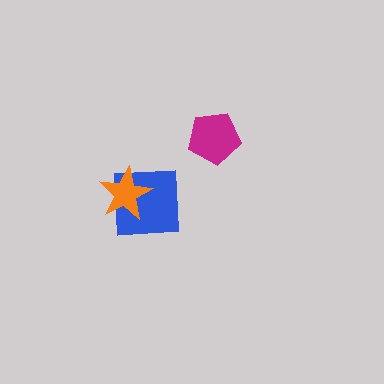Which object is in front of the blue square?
The orange star is in front of the blue square.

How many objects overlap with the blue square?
1 object overlaps with the blue square.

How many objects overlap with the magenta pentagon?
0 objects overlap with the magenta pentagon.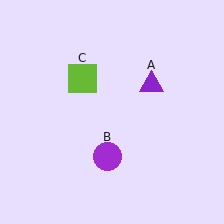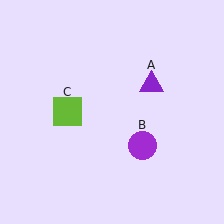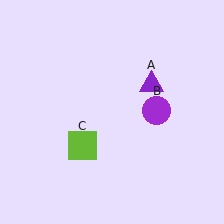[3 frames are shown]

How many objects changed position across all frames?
2 objects changed position: purple circle (object B), lime square (object C).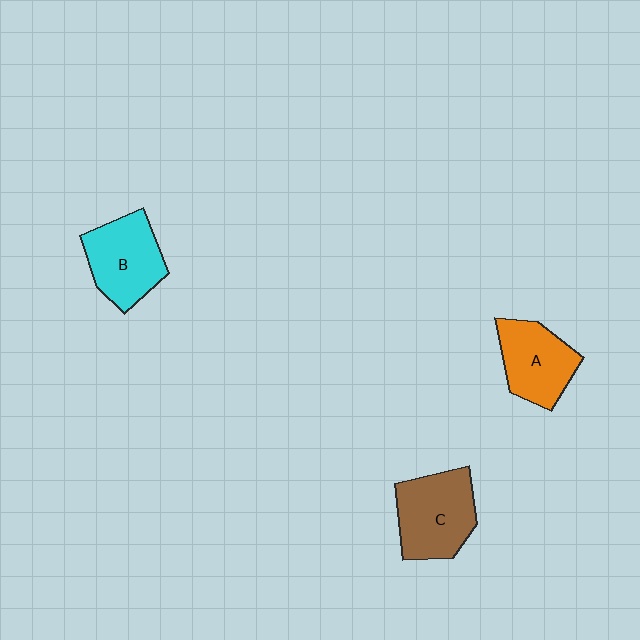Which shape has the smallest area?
Shape A (orange).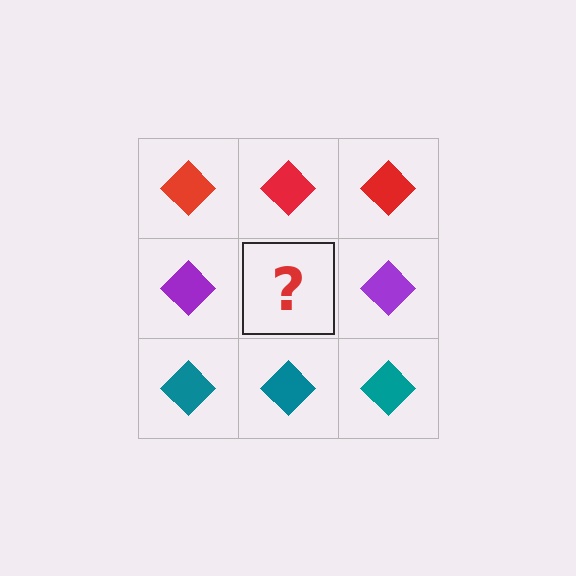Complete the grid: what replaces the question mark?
The question mark should be replaced with a purple diamond.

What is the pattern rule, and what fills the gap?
The rule is that each row has a consistent color. The gap should be filled with a purple diamond.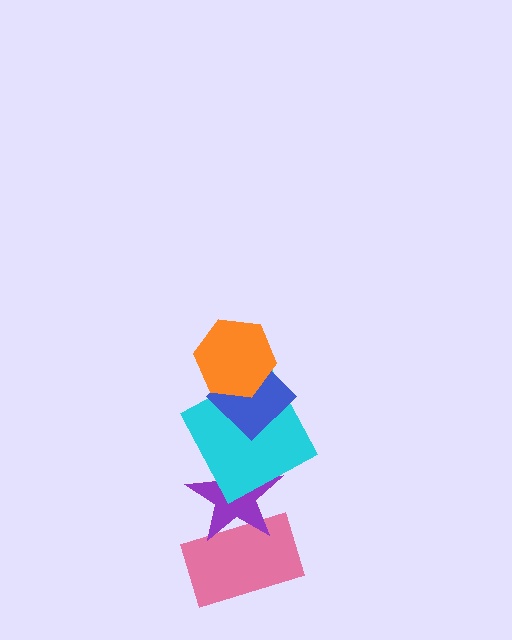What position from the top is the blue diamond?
The blue diamond is 2nd from the top.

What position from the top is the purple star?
The purple star is 4th from the top.